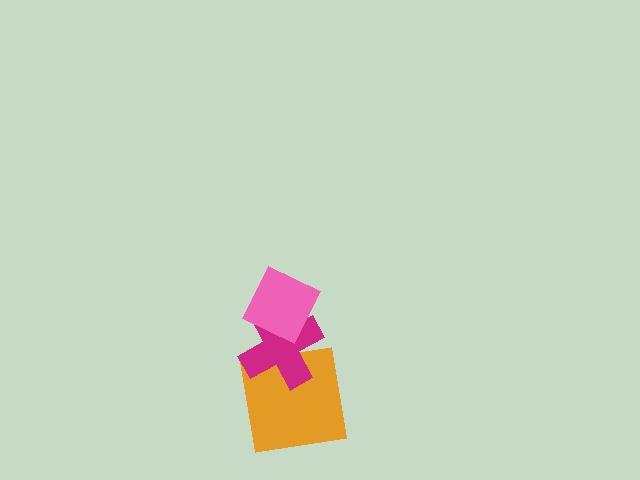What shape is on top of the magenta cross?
The pink diamond is on top of the magenta cross.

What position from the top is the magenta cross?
The magenta cross is 2nd from the top.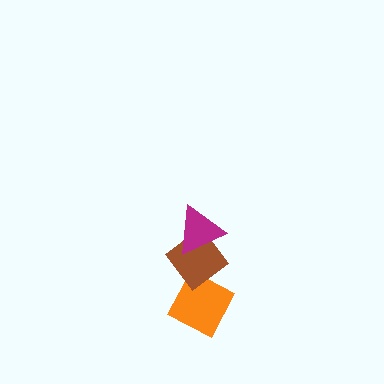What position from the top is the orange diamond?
The orange diamond is 3rd from the top.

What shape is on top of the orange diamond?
The brown diamond is on top of the orange diamond.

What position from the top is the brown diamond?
The brown diamond is 2nd from the top.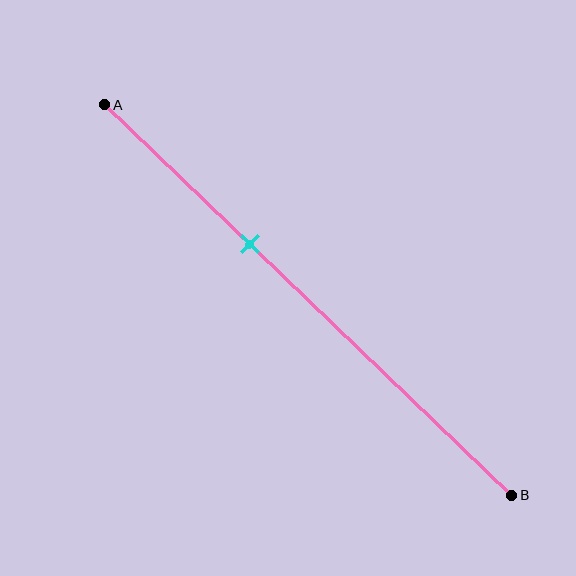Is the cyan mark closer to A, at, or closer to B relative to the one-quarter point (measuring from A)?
The cyan mark is closer to point B than the one-quarter point of segment AB.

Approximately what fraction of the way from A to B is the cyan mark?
The cyan mark is approximately 35% of the way from A to B.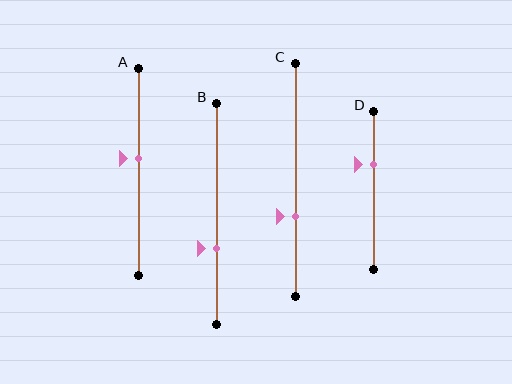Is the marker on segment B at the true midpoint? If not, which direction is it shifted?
No, the marker on segment B is shifted downward by about 16% of the segment length.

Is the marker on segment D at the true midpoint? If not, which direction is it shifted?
No, the marker on segment D is shifted upward by about 16% of the segment length.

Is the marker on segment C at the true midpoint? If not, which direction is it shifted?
No, the marker on segment C is shifted downward by about 15% of the segment length.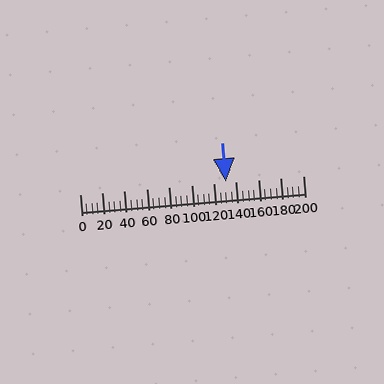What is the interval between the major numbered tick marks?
The major tick marks are spaced 20 units apart.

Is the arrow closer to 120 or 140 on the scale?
The arrow is closer to 140.